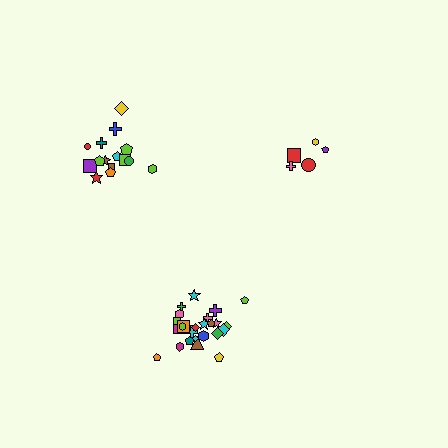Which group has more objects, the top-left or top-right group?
The top-left group.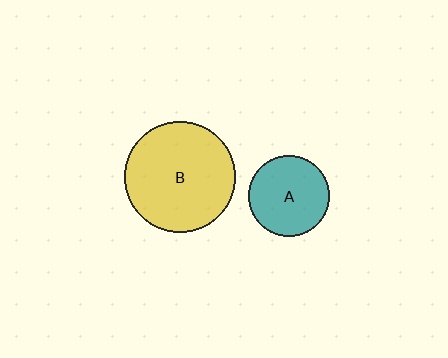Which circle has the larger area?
Circle B (yellow).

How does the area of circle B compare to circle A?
Approximately 1.9 times.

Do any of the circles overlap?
No, none of the circles overlap.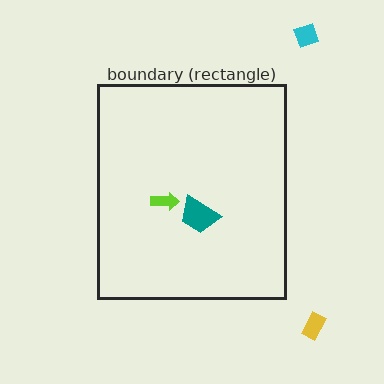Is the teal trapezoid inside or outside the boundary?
Inside.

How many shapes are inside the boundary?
2 inside, 2 outside.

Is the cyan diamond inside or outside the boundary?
Outside.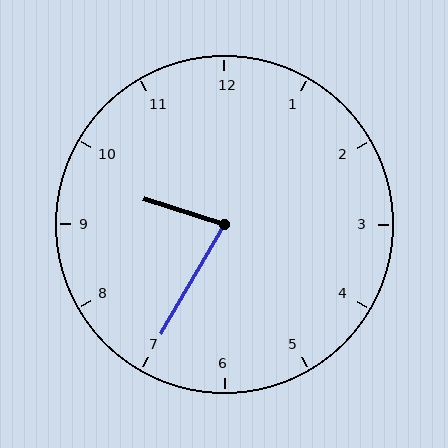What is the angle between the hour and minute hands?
Approximately 78 degrees.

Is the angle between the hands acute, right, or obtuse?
It is acute.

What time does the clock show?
9:35.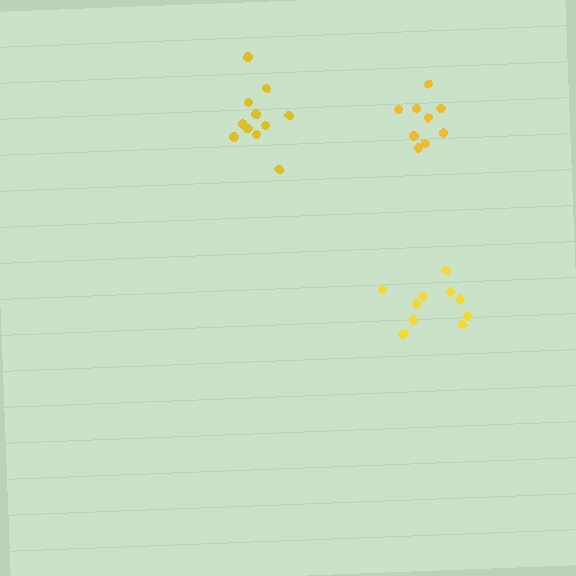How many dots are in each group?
Group 1: 11 dots, Group 2: 11 dots, Group 3: 9 dots (31 total).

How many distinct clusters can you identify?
There are 3 distinct clusters.